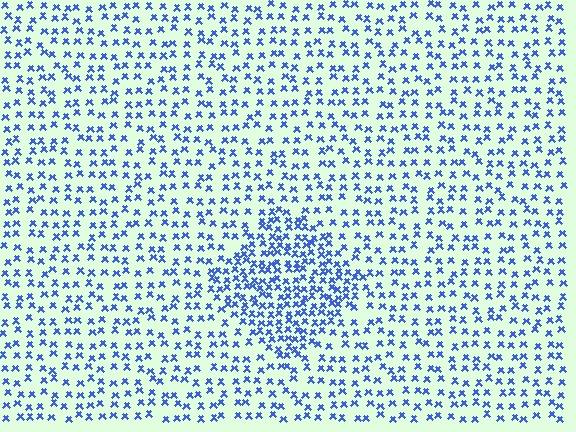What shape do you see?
I see a diamond.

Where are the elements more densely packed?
The elements are more densely packed inside the diamond boundary.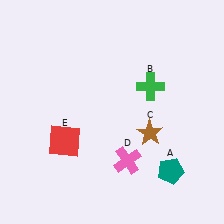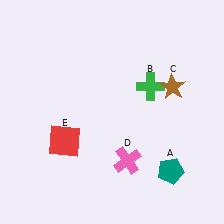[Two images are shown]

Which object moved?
The brown star (C) moved up.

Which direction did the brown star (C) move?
The brown star (C) moved up.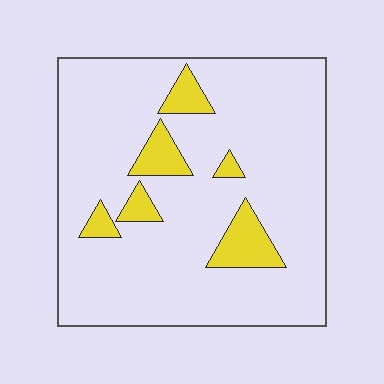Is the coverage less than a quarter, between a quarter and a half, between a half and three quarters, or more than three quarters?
Less than a quarter.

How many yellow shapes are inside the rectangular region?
6.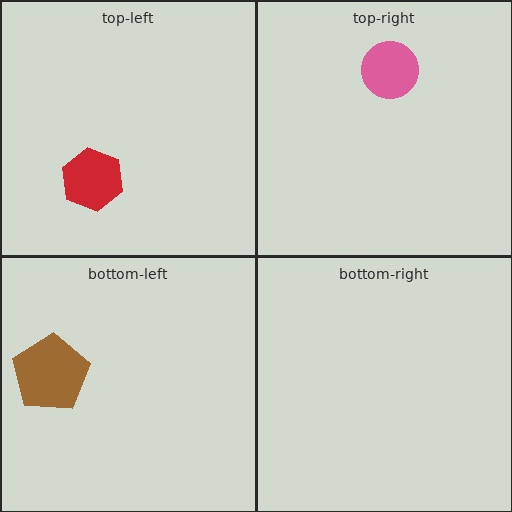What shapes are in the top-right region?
The pink circle.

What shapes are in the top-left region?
The red hexagon.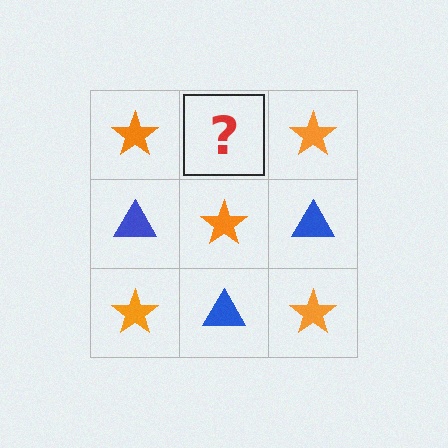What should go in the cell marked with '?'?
The missing cell should contain a blue triangle.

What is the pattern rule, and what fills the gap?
The rule is that it alternates orange star and blue triangle in a checkerboard pattern. The gap should be filled with a blue triangle.